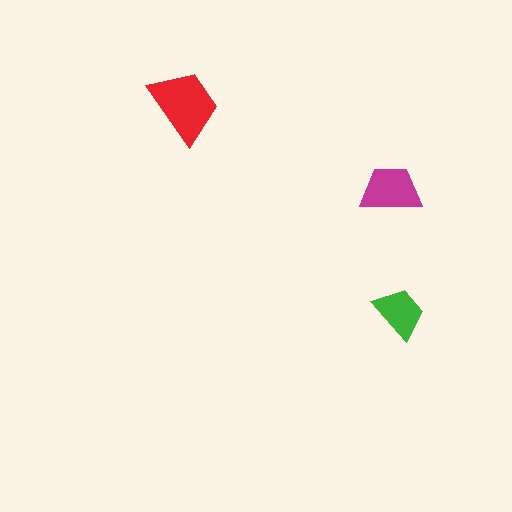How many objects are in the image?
There are 3 objects in the image.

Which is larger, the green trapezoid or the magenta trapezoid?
The magenta one.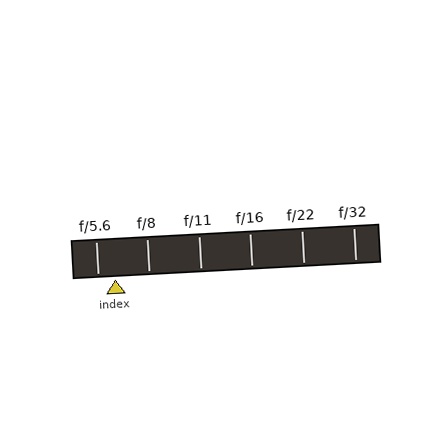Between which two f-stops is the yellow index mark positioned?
The index mark is between f/5.6 and f/8.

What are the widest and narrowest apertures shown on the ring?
The widest aperture shown is f/5.6 and the narrowest is f/32.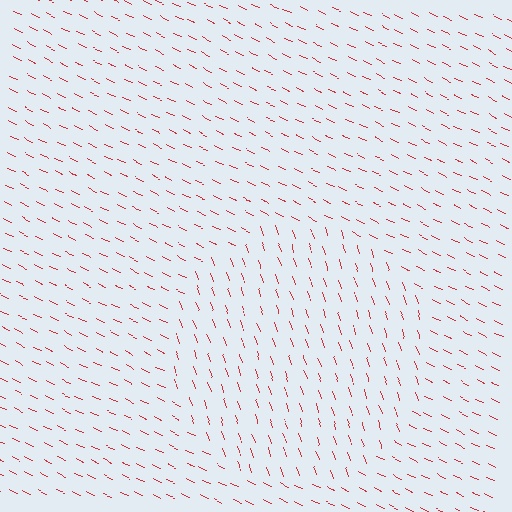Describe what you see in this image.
The image is filled with small red line segments. A circle region in the image has lines oriented differently from the surrounding lines, creating a visible texture boundary.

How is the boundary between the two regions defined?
The boundary is defined purely by a change in line orientation (approximately 45 degrees difference). All lines are the same color and thickness.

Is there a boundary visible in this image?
Yes, there is a texture boundary formed by a change in line orientation.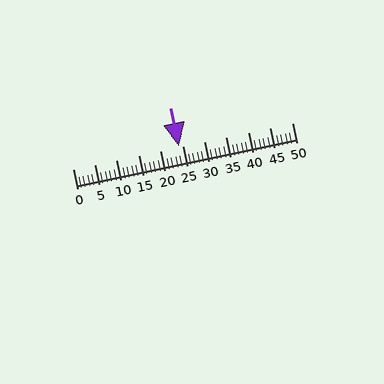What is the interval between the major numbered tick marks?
The major tick marks are spaced 5 units apart.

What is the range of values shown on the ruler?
The ruler shows values from 0 to 50.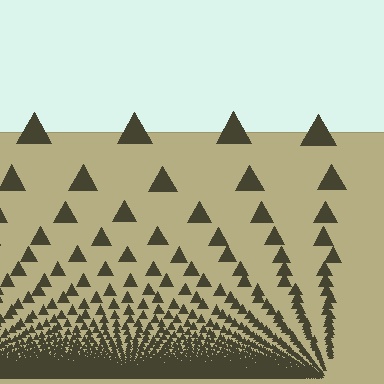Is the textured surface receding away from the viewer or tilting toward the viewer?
The surface appears to tilt toward the viewer. Texture elements get larger and sparser toward the top.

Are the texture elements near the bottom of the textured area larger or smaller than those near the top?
Smaller. The gradient is inverted — elements near the bottom are smaller and denser.